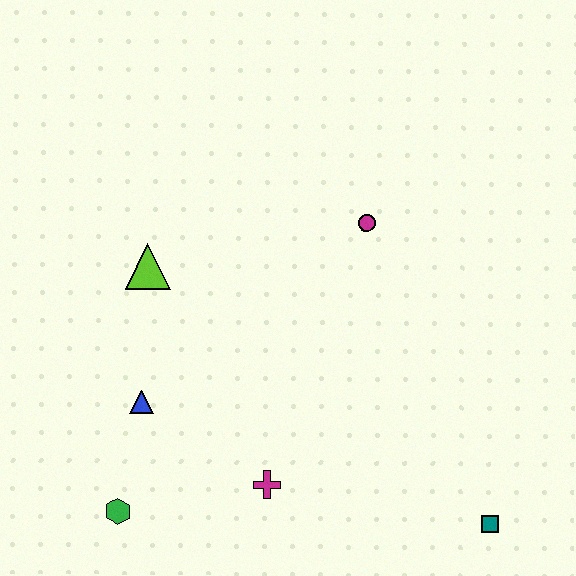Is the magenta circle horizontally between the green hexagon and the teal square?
Yes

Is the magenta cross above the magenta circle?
No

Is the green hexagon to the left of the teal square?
Yes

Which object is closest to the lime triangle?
The blue triangle is closest to the lime triangle.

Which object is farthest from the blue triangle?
The teal square is farthest from the blue triangle.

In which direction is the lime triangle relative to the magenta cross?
The lime triangle is above the magenta cross.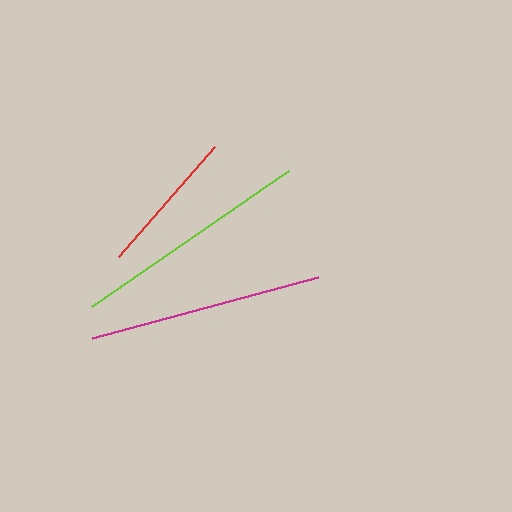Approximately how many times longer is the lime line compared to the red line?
The lime line is approximately 1.6 times the length of the red line.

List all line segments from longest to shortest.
From longest to shortest: lime, magenta, red.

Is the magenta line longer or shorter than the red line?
The magenta line is longer than the red line.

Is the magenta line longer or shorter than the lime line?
The lime line is longer than the magenta line.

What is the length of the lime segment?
The lime segment is approximately 240 pixels long.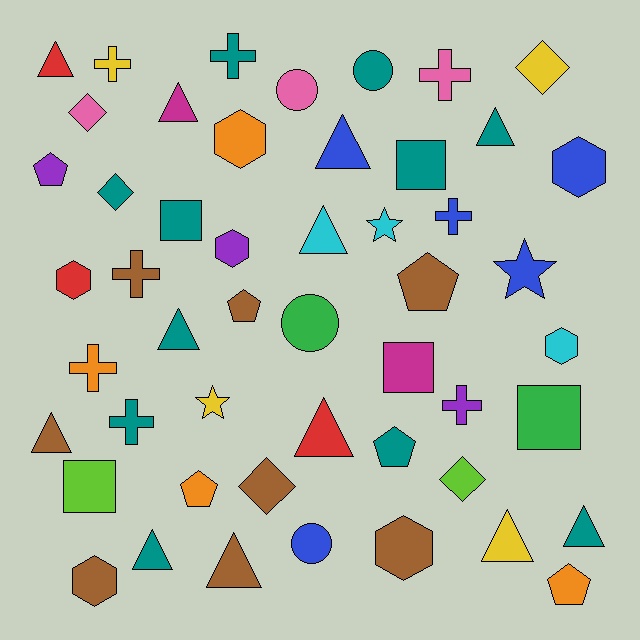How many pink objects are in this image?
There are 3 pink objects.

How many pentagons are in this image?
There are 6 pentagons.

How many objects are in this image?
There are 50 objects.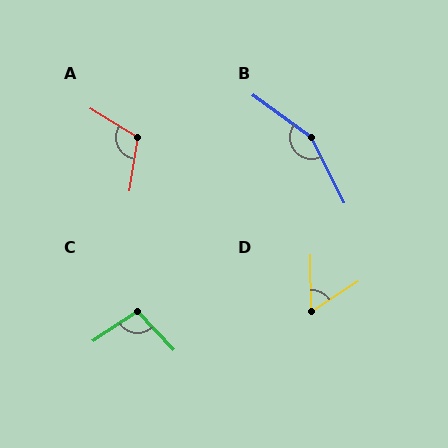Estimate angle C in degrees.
Approximately 100 degrees.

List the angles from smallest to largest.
D (58°), C (100°), A (113°), B (152°).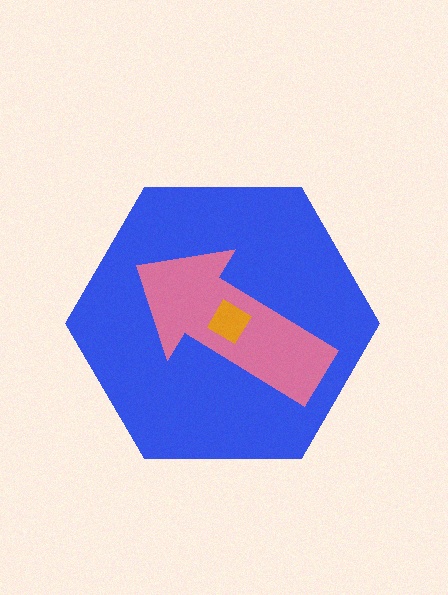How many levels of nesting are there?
3.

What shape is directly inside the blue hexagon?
The pink arrow.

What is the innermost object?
The orange diamond.